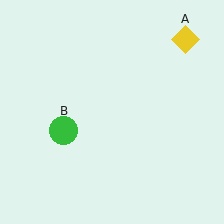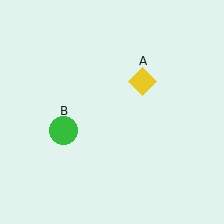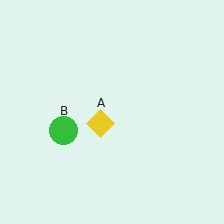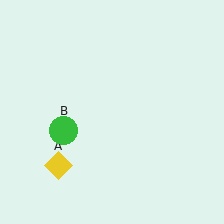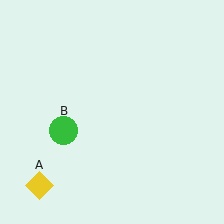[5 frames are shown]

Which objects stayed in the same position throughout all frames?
Green circle (object B) remained stationary.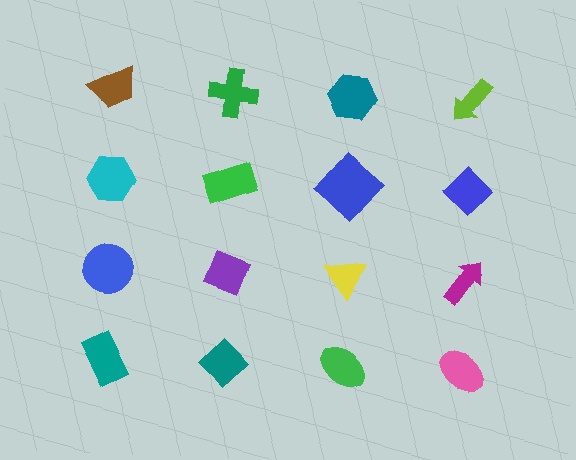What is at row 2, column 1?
A cyan hexagon.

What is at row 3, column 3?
A yellow triangle.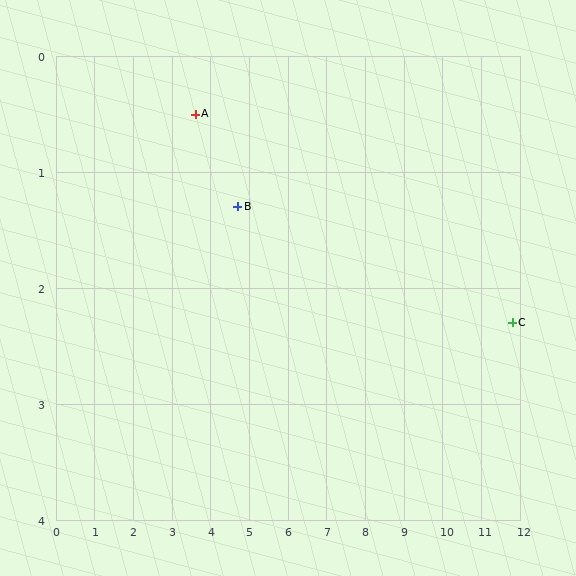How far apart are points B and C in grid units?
Points B and C are about 7.2 grid units apart.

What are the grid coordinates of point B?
Point B is at approximately (4.7, 1.3).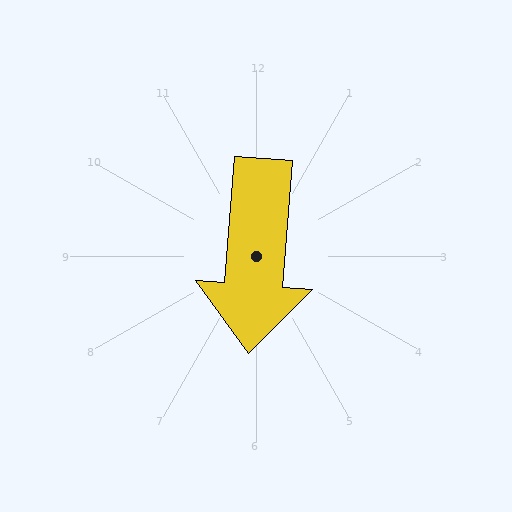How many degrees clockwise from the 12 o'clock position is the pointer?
Approximately 184 degrees.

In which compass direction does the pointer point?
South.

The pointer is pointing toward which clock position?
Roughly 6 o'clock.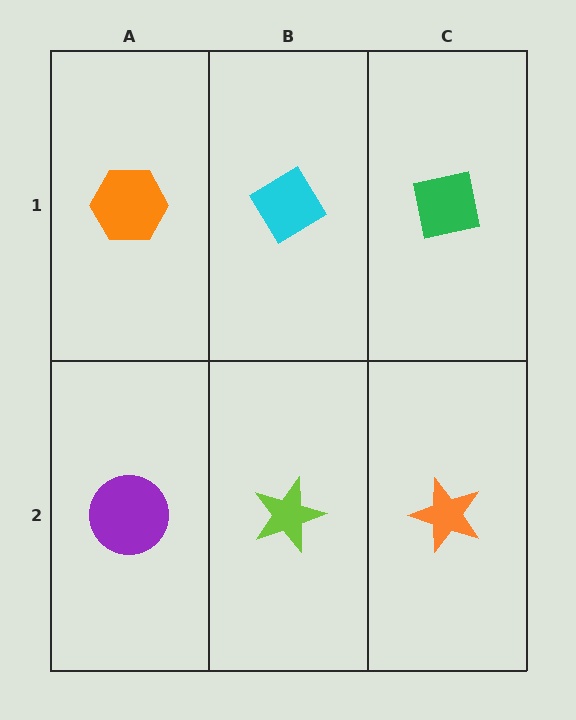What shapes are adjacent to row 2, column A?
An orange hexagon (row 1, column A), a lime star (row 2, column B).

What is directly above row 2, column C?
A green square.